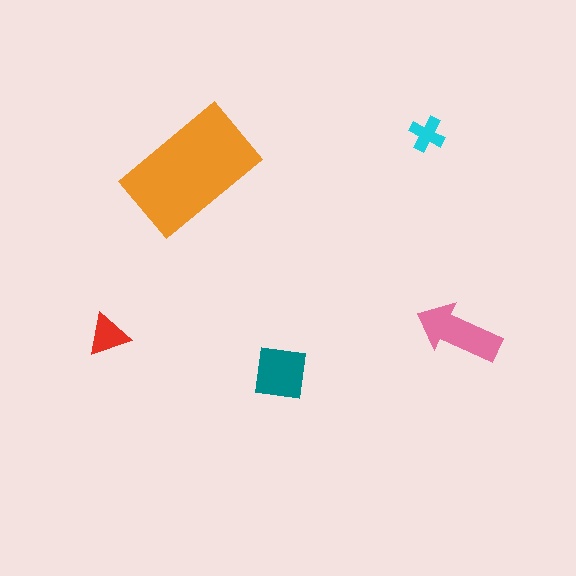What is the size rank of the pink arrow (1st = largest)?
2nd.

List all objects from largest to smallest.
The orange rectangle, the pink arrow, the teal square, the red triangle, the cyan cross.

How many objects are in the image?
There are 5 objects in the image.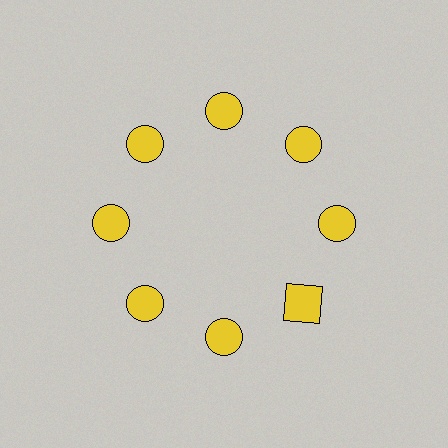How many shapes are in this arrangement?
There are 8 shapes arranged in a ring pattern.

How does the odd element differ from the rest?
It has a different shape: square instead of circle.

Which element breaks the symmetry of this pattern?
The yellow square at roughly the 4 o'clock position breaks the symmetry. All other shapes are yellow circles.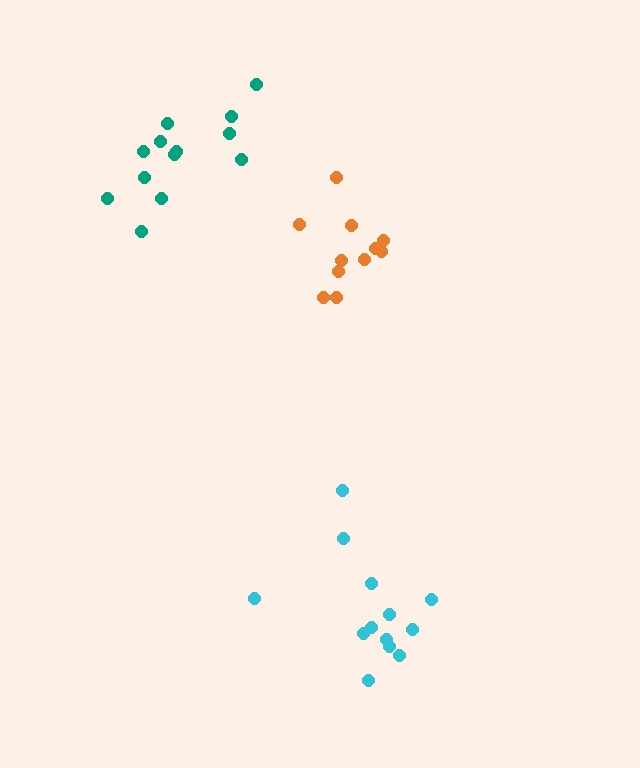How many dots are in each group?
Group 1: 11 dots, Group 2: 13 dots, Group 3: 13 dots (37 total).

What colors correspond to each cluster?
The clusters are colored: orange, teal, cyan.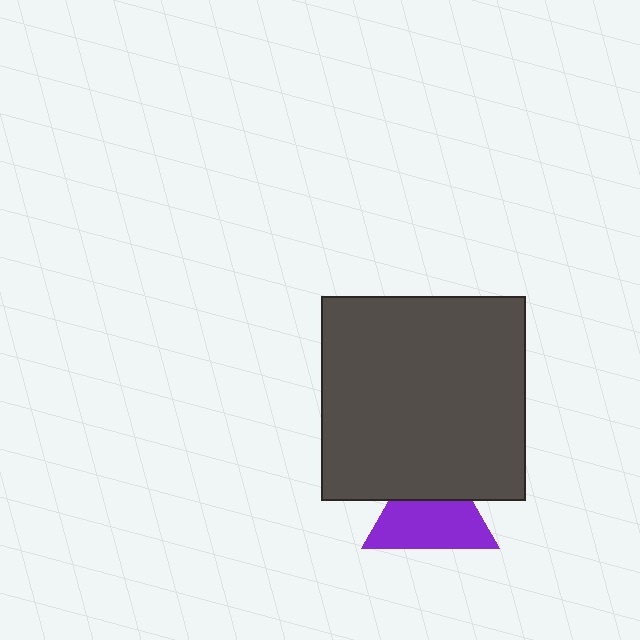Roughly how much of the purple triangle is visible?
About half of it is visible (roughly 63%).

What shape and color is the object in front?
The object in front is a dark gray square.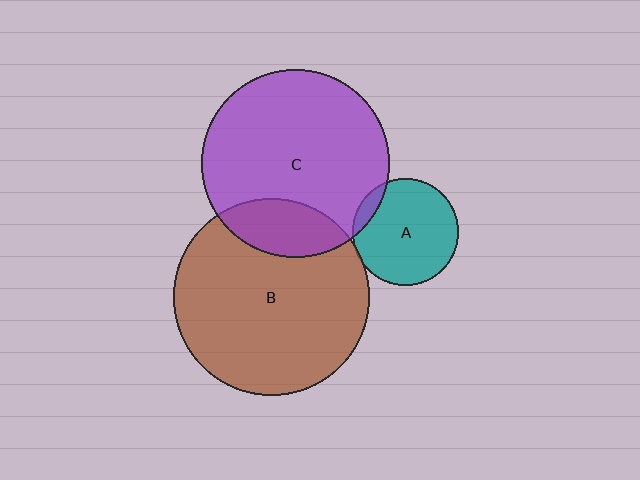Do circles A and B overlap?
Yes.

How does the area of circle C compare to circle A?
Approximately 3.1 times.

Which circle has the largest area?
Circle B (brown).